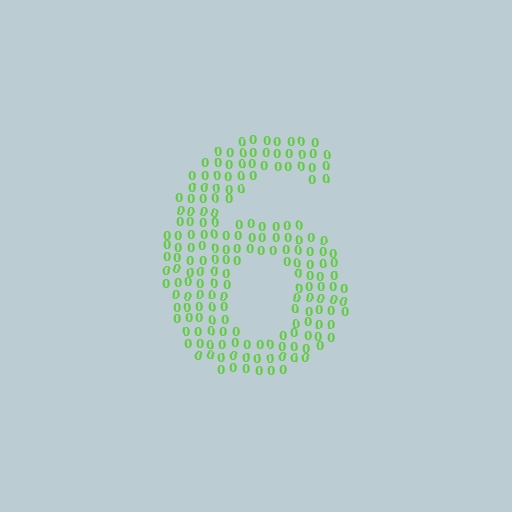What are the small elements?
The small elements are digit 0's.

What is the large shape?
The large shape is the digit 6.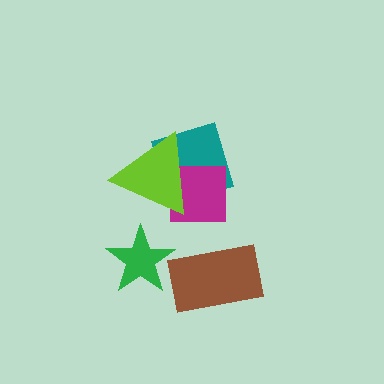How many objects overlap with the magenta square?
2 objects overlap with the magenta square.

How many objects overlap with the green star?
0 objects overlap with the green star.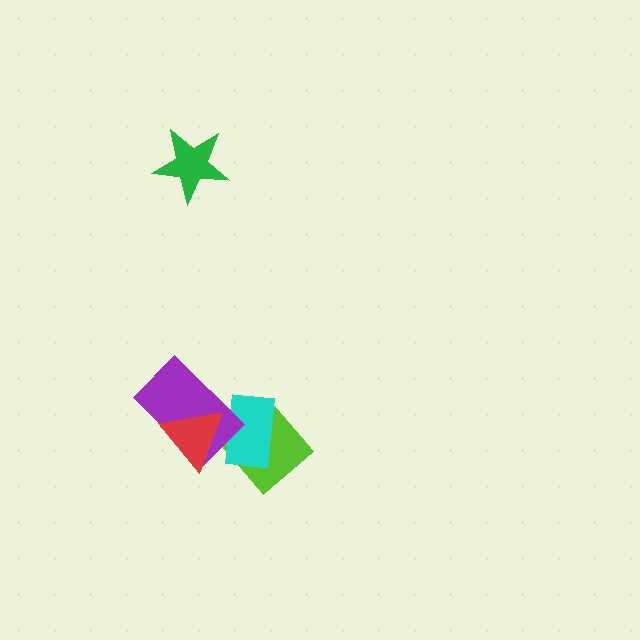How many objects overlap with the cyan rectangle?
3 objects overlap with the cyan rectangle.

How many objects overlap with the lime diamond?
1 object overlaps with the lime diamond.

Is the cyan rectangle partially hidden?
Yes, it is partially covered by another shape.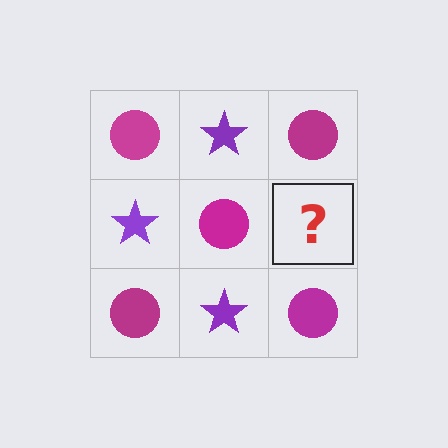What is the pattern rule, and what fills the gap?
The rule is that it alternates magenta circle and purple star in a checkerboard pattern. The gap should be filled with a purple star.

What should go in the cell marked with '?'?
The missing cell should contain a purple star.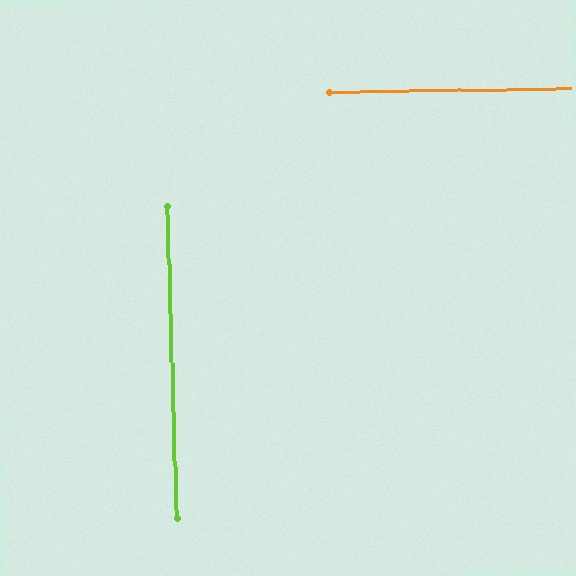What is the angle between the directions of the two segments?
Approximately 89 degrees.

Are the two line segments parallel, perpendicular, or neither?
Perpendicular — they meet at approximately 89°.